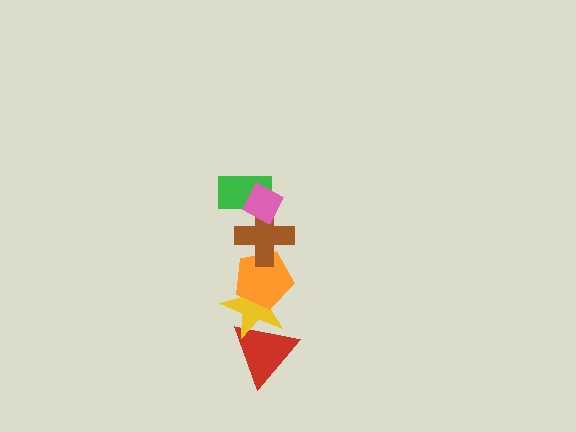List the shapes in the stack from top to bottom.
From top to bottom: the pink diamond, the green rectangle, the brown cross, the orange pentagon, the yellow star, the red triangle.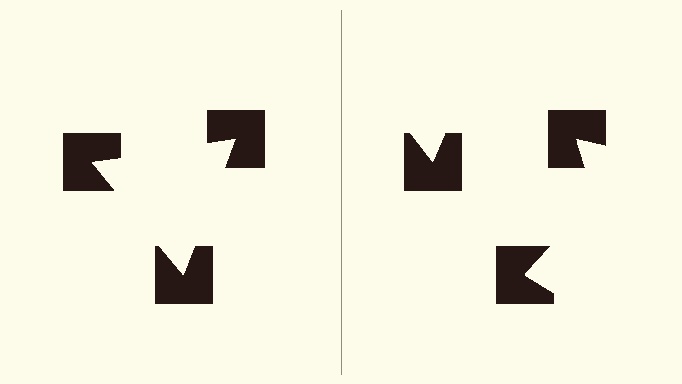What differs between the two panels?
The notched squares are positioned identically on both sides; only the wedge orientations differ. On the left they align to a triangle; on the right they are misaligned.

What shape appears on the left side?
An illusory triangle.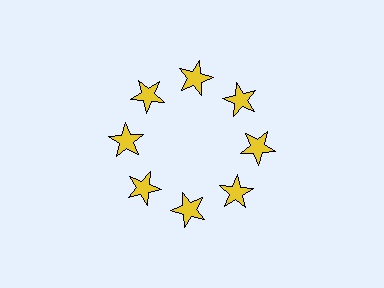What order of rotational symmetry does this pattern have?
This pattern has 8-fold rotational symmetry.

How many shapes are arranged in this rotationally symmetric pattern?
There are 8 shapes, arranged in 8 groups of 1.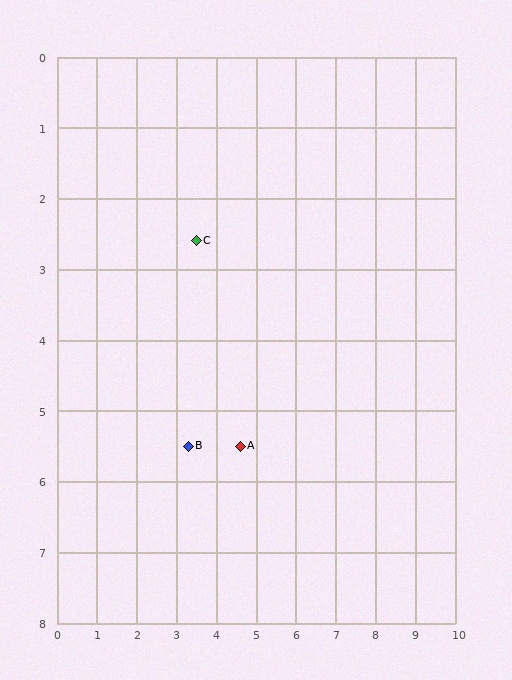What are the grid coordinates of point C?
Point C is at approximately (3.5, 2.6).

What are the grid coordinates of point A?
Point A is at approximately (4.6, 5.5).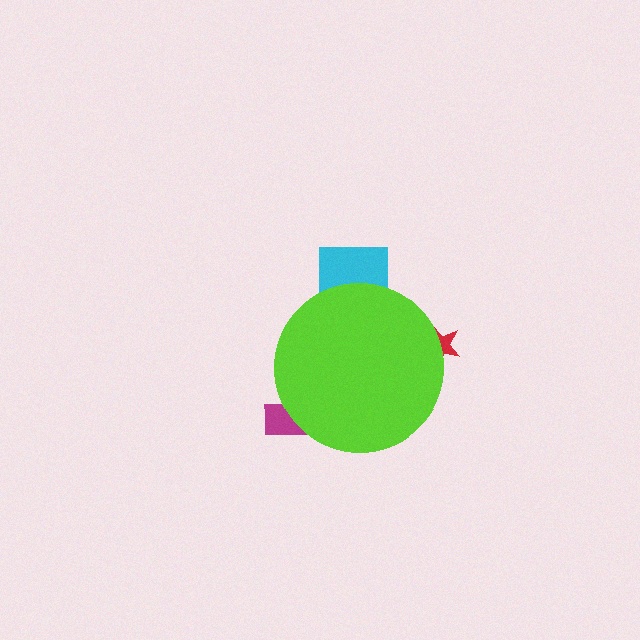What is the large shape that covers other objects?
A lime circle.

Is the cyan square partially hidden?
Yes, the cyan square is partially hidden behind the lime circle.